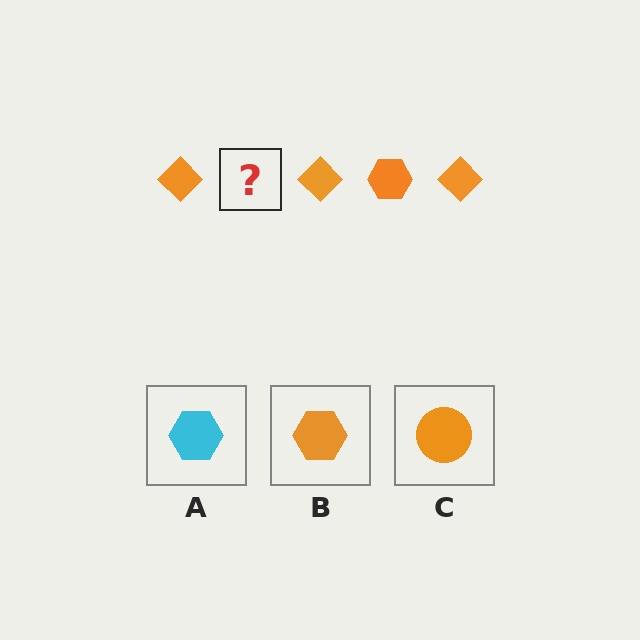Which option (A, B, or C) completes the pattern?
B.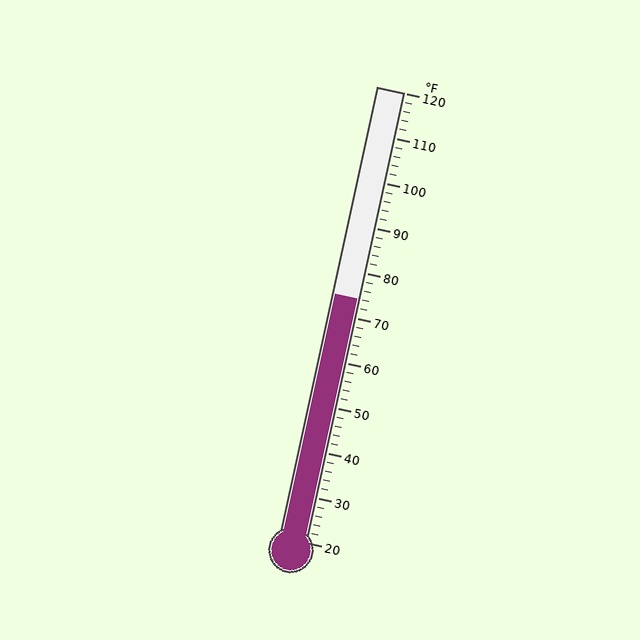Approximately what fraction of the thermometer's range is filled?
The thermometer is filled to approximately 55% of its range.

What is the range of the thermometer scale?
The thermometer scale ranges from 20°F to 120°F.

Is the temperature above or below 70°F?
The temperature is above 70°F.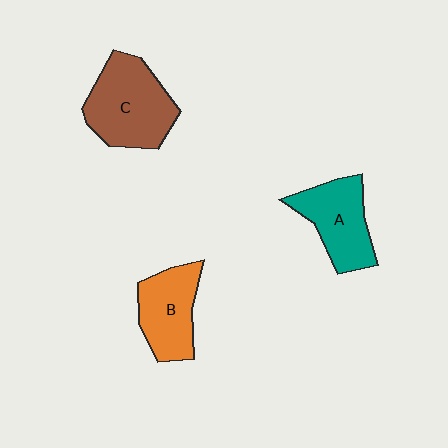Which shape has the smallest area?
Shape B (orange).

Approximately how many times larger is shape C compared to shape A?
Approximately 1.3 times.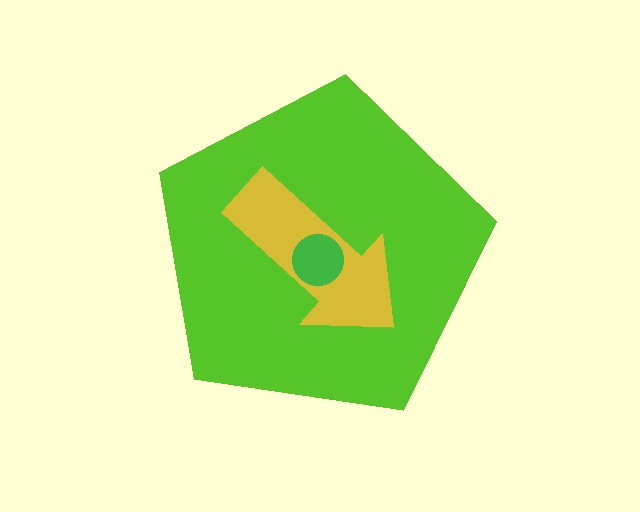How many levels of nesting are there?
3.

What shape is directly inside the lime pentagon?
The yellow arrow.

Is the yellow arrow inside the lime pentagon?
Yes.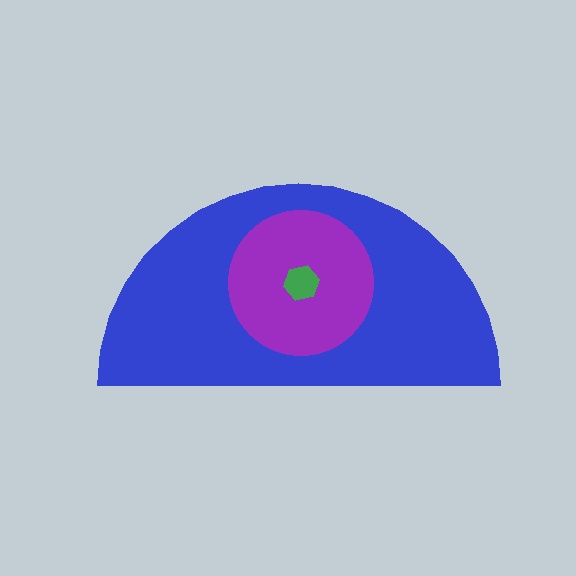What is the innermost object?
The green hexagon.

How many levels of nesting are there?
3.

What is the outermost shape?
The blue semicircle.